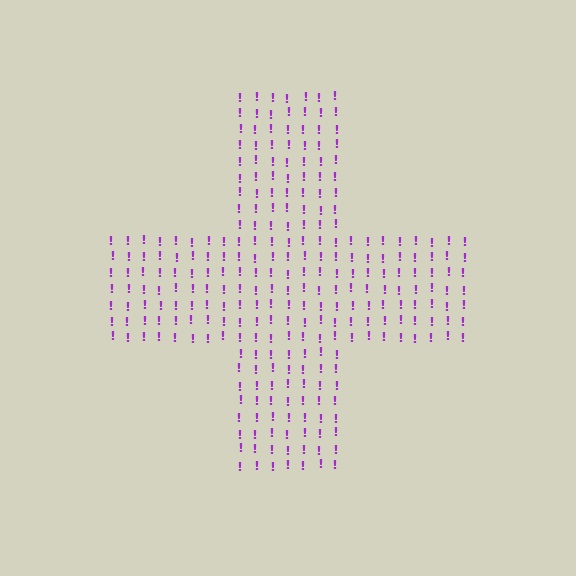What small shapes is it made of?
It is made of small exclamation marks.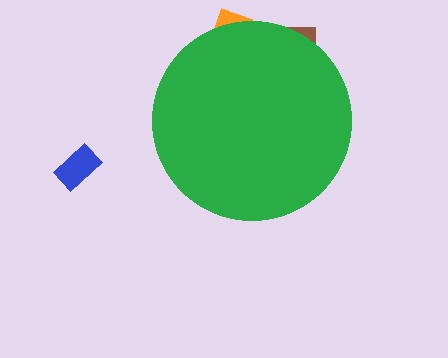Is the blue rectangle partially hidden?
No, the blue rectangle is fully visible.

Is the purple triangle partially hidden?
Yes, the purple triangle is partially hidden behind the green circle.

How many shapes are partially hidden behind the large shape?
3 shapes are partially hidden.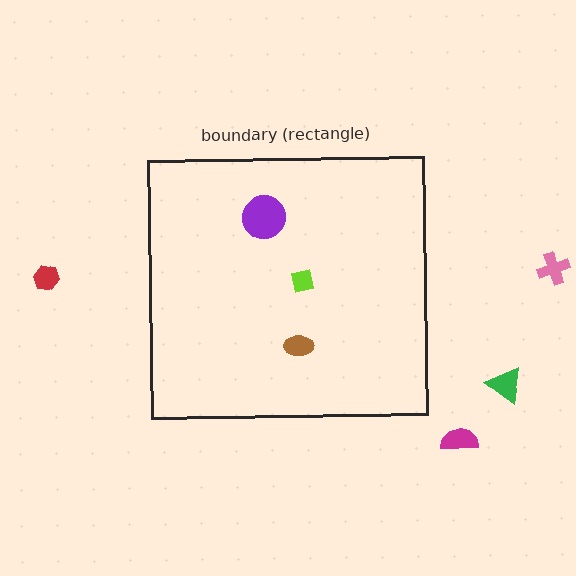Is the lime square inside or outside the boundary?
Inside.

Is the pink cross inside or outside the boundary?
Outside.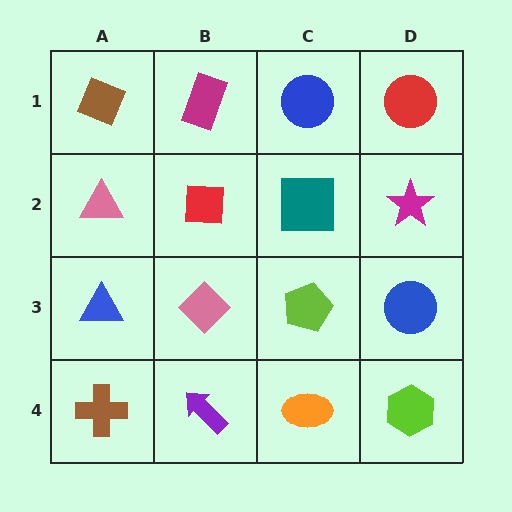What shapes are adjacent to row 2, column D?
A red circle (row 1, column D), a blue circle (row 3, column D), a teal square (row 2, column C).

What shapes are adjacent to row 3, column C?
A teal square (row 2, column C), an orange ellipse (row 4, column C), a pink diamond (row 3, column B), a blue circle (row 3, column D).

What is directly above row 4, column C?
A lime pentagon.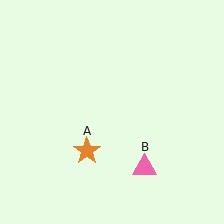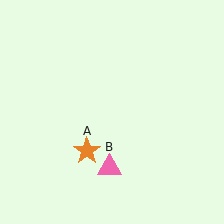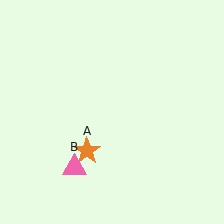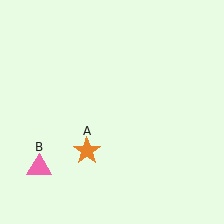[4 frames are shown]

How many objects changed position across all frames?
1 object changed position: pink triangle (object B).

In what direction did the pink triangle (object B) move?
The pink triangle (object B) moved left.